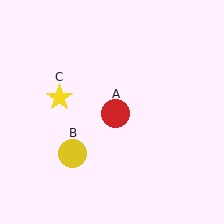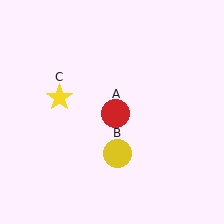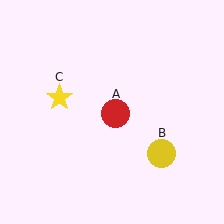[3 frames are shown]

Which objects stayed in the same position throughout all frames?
Red circle (object A) and yellow star (object C) remained stationary.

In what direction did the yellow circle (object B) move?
The yellow circle (object B) moved right.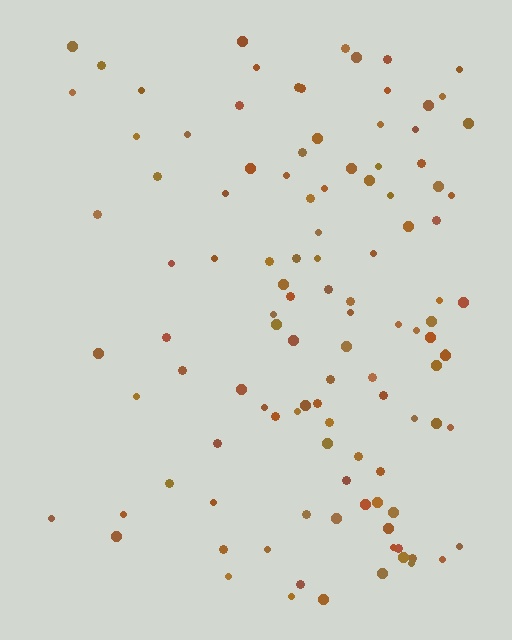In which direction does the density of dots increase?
From left to right, with the right side densest.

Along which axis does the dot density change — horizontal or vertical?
Horizontal.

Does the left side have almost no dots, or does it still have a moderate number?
Still a moderate number, just noticeably fewer than the right.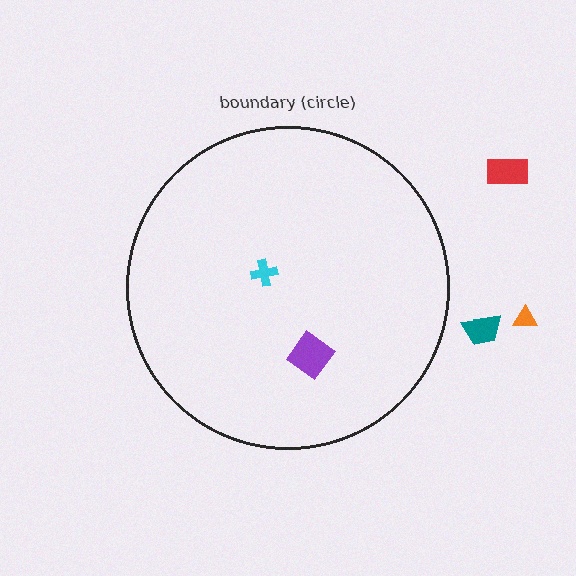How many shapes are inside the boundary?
2 inside, 3 outside.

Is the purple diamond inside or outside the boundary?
Inside.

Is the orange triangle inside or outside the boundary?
Outside.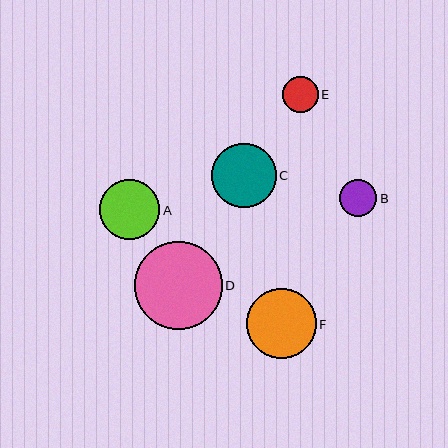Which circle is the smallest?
Circle E is the smallest with a size of approximately 36 pixels.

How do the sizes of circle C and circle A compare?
Circle C and circle A are approximately the same size.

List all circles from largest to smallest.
From largest to smallest: D, F, C, A, B, E.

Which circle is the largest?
Circle D is the largest with a size of approximately 88 pixels.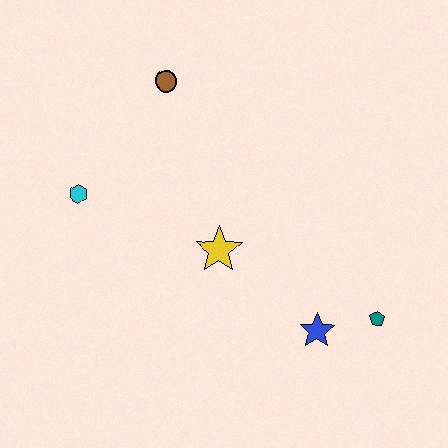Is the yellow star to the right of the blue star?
No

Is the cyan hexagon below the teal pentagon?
No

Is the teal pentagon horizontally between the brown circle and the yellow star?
No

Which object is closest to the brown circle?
The cyan hexagon is closest to the brown circle.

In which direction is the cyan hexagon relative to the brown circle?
The cyan hexagon is below the brown circle.